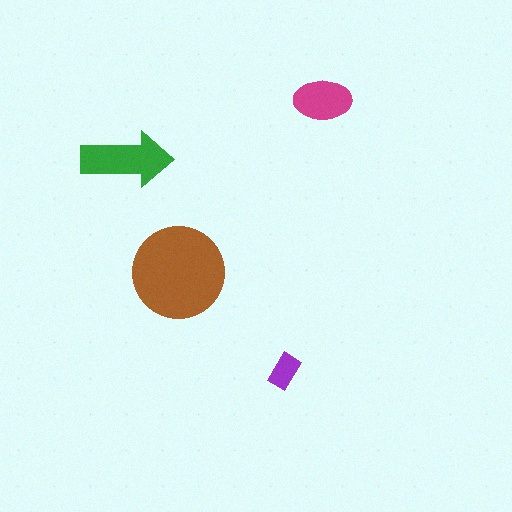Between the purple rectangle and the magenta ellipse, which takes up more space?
The magenta ellipse.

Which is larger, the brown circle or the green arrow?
The brown circle.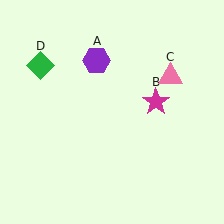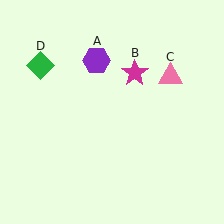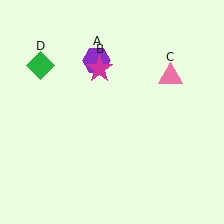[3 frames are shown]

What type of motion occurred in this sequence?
The magenta star (object B) rotated counterclockwise around the center of the scene.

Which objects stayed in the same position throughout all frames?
Purple hexagon (object A) and pink triangle (object C) and green diamond (object D) remained stationary.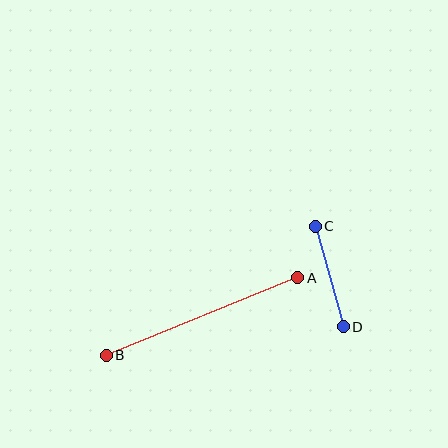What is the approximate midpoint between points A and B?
The midpoint is at approximately (202, 316) pixels.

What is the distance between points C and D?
The distance is approximately 104 pixels.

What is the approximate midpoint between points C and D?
The midpoint is at approximately (329, 277) pixels.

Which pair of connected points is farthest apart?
Points A and B are farthest apart.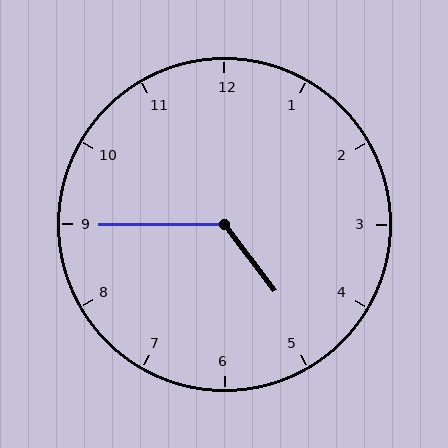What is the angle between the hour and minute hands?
Approximately 128 degrees.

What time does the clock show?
4:45.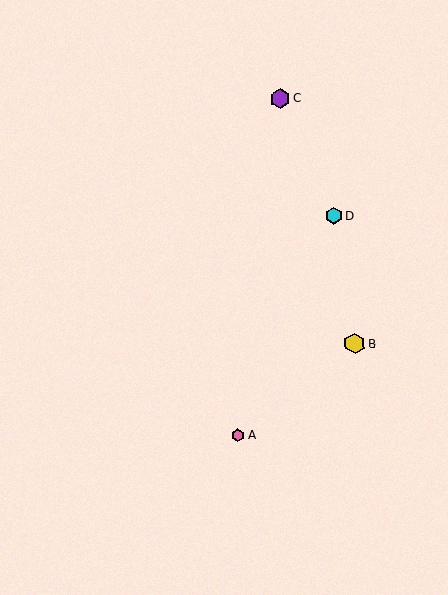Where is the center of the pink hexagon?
The center of the pink hexagon is at (238, 435).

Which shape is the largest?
The yellow hexagon (labeled B) is the largest.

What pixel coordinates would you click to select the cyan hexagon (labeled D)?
Click at (334, 216) to select the cyan hexagon D.